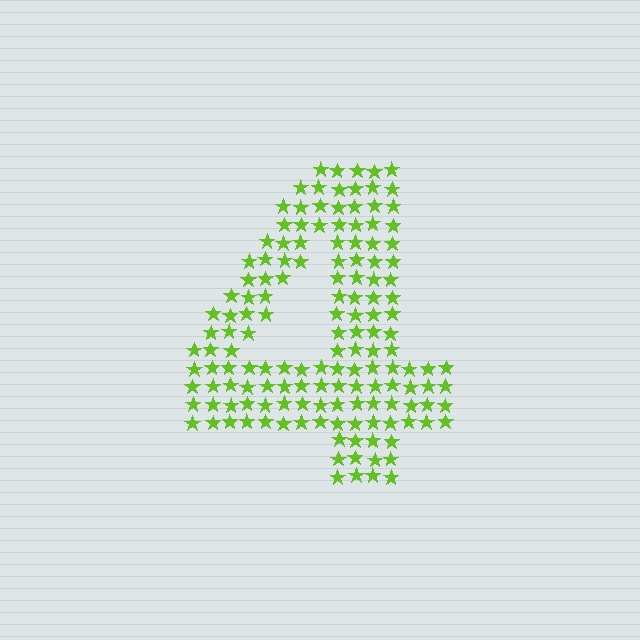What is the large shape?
The large shape is the digit 4.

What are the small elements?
The small elements are stars.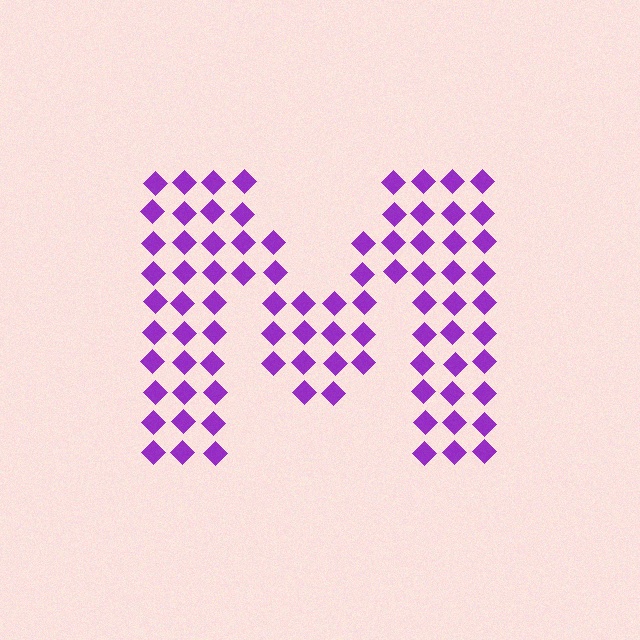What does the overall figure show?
The overall figure shows the letter M.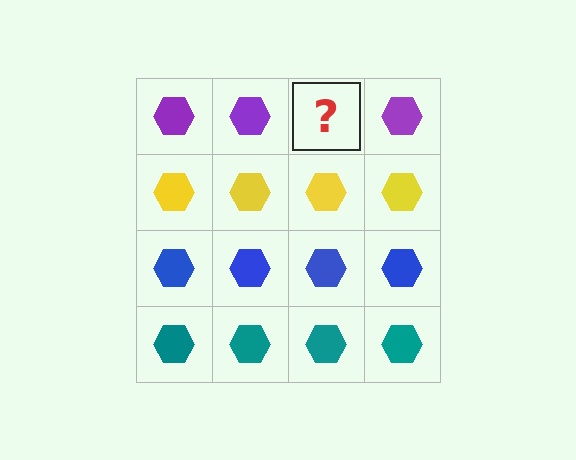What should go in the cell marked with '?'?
The missing cell should contain a purple hexagon.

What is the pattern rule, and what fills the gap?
The rule is that each row has a consistent color. The gap should be filled with a purple hexagon.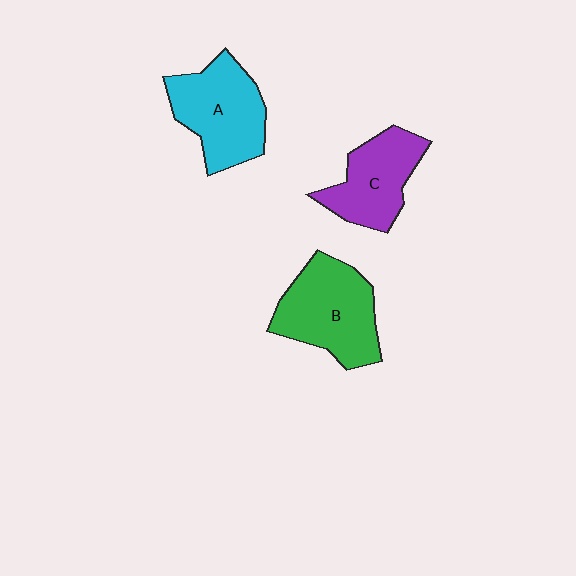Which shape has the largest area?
Shape B (green).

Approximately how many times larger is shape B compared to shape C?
Approximately 1.3 times.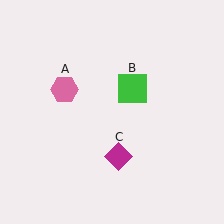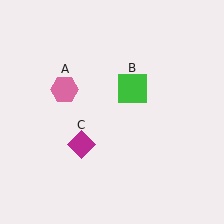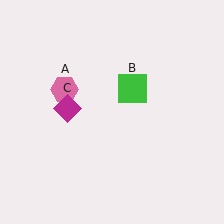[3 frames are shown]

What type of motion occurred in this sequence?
The magenta diamond (object C) rotated clockwise around the center of the scene.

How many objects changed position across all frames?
1 object changed position: magenta diamond (object C).